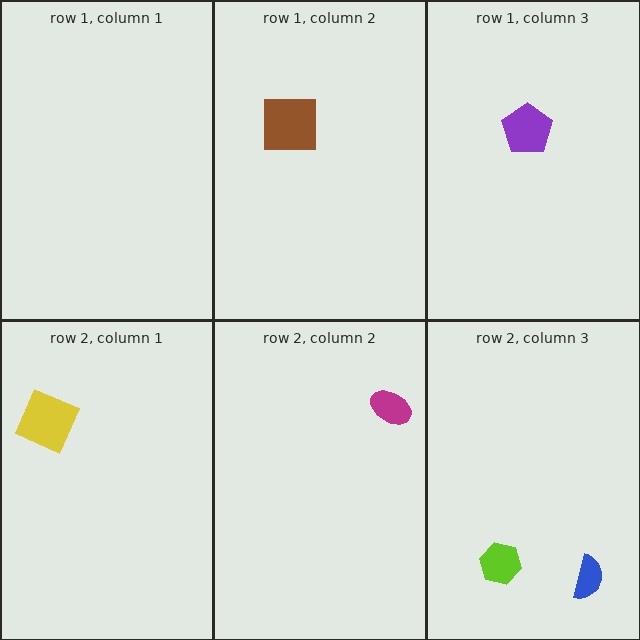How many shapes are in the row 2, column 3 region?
2.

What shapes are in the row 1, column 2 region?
The brown square.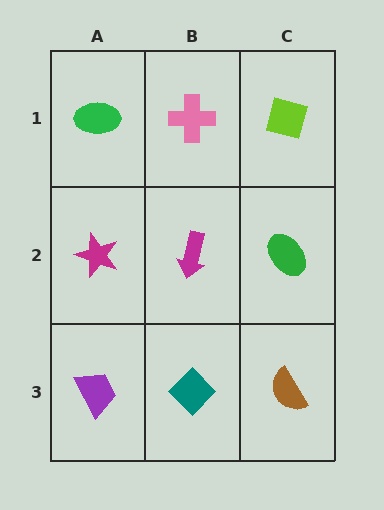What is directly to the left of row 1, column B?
A green ellipse.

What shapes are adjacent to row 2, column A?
A green ellipse (row 1, column A), a purple trapezoid (row 3, column A), a magenta arrow (row 2, column B).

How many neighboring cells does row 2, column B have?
4.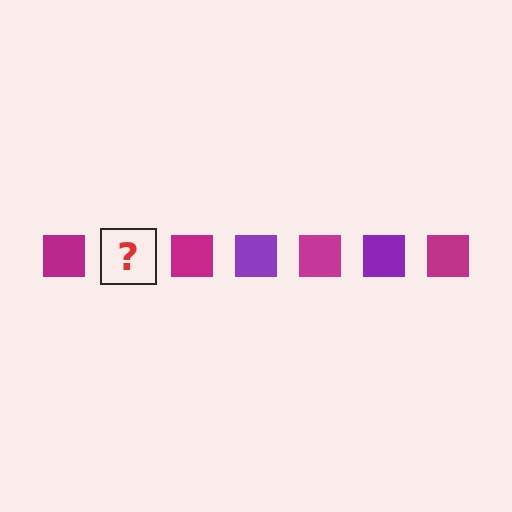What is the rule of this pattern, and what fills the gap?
The rule is that the pattern cycles through magenta, purple squares. The gap should be filled with a purple square.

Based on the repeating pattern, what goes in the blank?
The blank should be a purple square.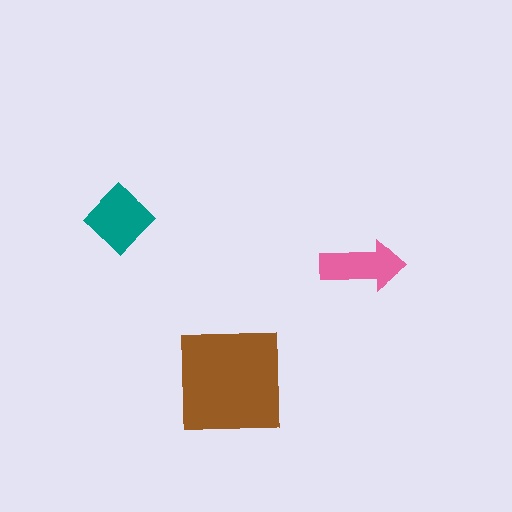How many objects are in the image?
There are 3 objects in the image.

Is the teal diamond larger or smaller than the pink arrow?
Larger.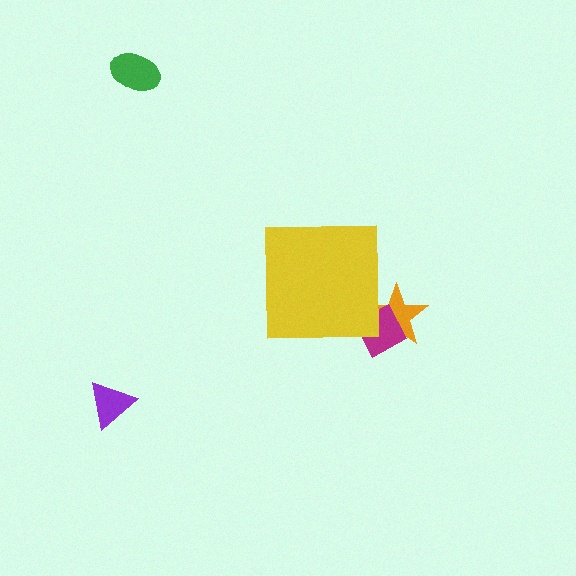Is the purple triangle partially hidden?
No, the purple triangle is fully visible.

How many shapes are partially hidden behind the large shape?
2 shapes are partially hidden.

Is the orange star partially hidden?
Yes, the orange star is partially hidden behind the yellow square.